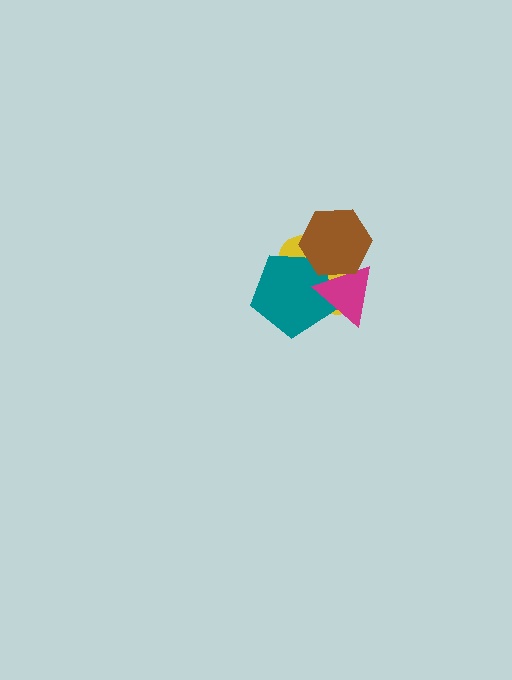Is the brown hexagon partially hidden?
No, no other shape covers it.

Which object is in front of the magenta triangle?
The brown hexagon is in front of the magenta triangle.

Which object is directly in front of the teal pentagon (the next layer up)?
The magenta triangle is directly in front of the teal pentagon.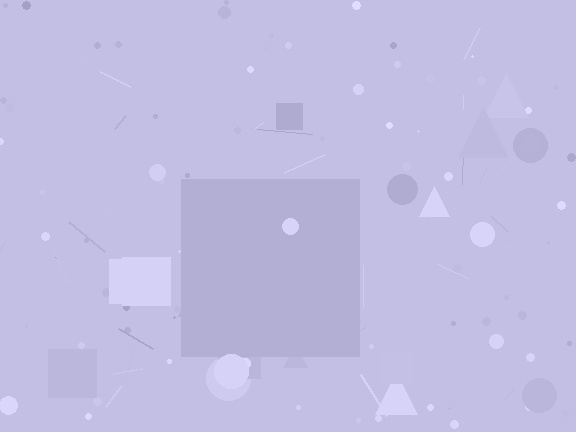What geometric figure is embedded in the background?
A square is embedded in the background.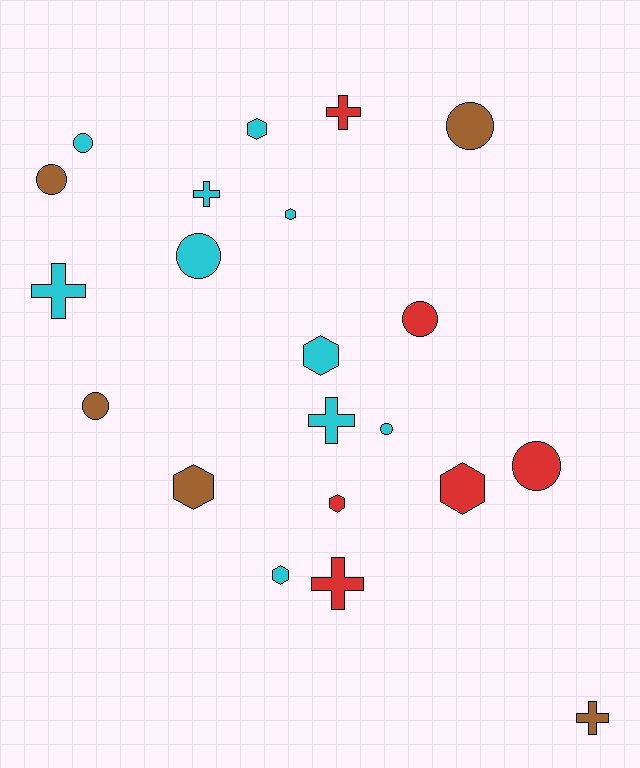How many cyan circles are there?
There are 3 cyan circles.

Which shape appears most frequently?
Circle, with 8 objects.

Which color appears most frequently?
Cyan, with 10 objects.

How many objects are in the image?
There are 21 objects.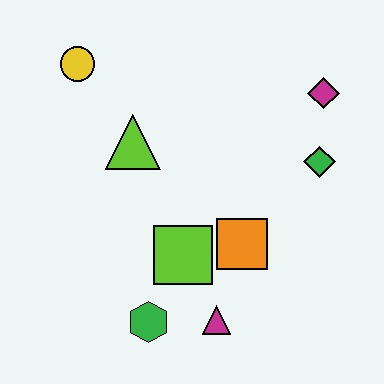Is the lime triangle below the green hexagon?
No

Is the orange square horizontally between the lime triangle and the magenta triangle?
No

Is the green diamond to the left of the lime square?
No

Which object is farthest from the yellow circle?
The magenta triangle is farthest from the yellow circle.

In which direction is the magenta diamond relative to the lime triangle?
The magenta diamond is to the right of the lime triangle.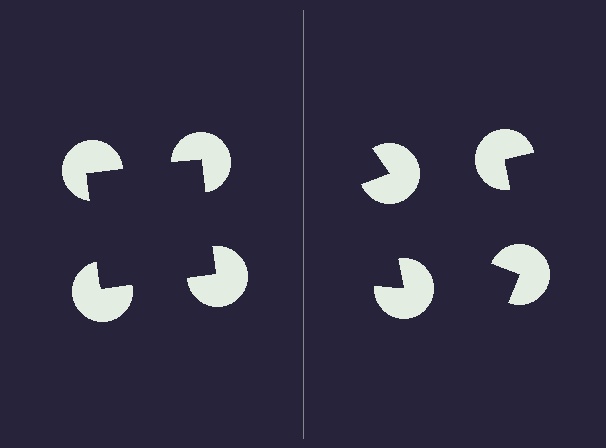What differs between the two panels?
The pac-man discs are positioned identically on both sides; only the wedge orientations differ. On the left they align to a square; on the right they are misaligned.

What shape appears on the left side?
An illusory square.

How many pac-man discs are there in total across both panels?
8 — 4 on each side.